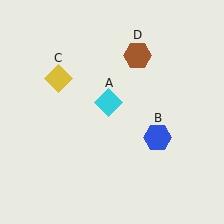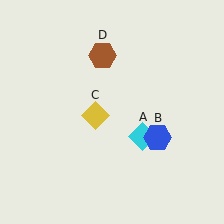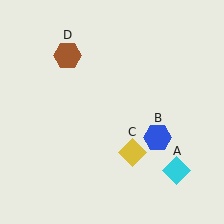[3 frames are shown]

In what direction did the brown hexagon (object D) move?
The brown hexagon (object D) moved left.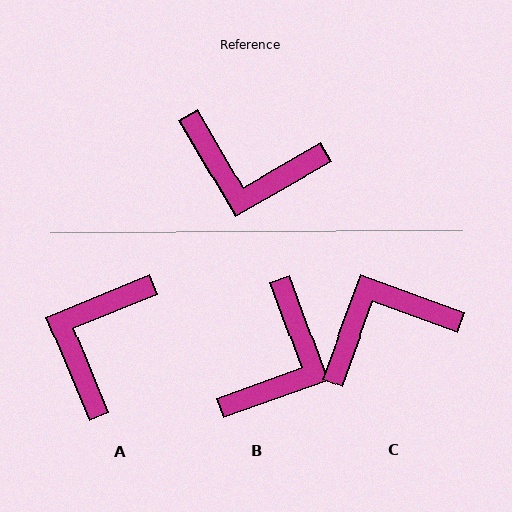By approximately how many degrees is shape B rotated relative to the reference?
Approximately 80 degrees counter-clockwise.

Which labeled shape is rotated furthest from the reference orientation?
C, about 140 degrees away.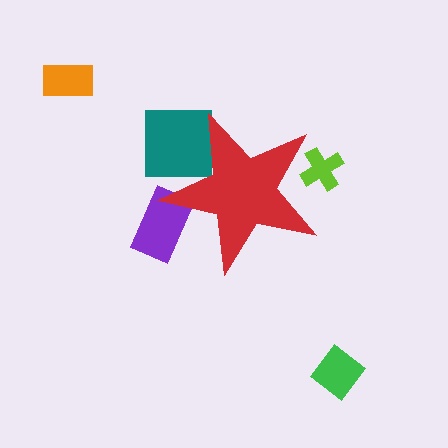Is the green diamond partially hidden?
No, the green diamond is fully visible.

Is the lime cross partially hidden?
Yes, the lime cross is partially hidden behind the red star.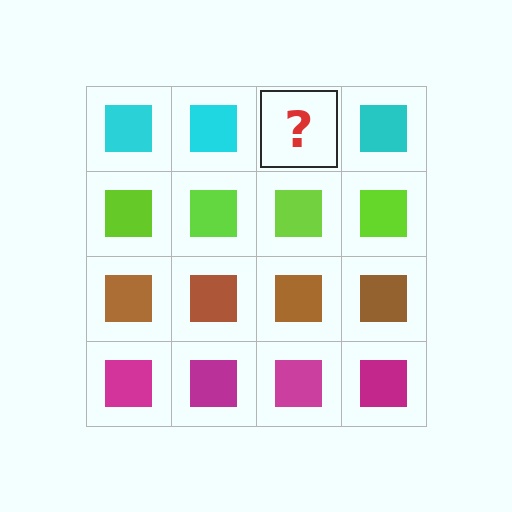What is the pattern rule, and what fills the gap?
The rule is that each row has a consistent color. The gap should be filled with a cyan square.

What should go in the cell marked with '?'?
The missing cell should contain a cyan square.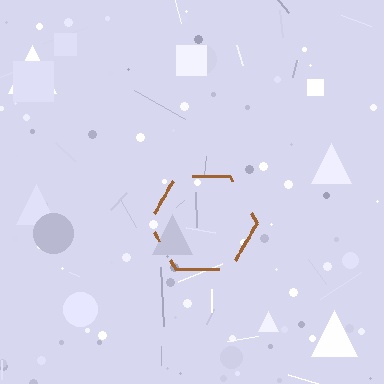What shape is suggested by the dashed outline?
The dashed outline suggests a hexagon.